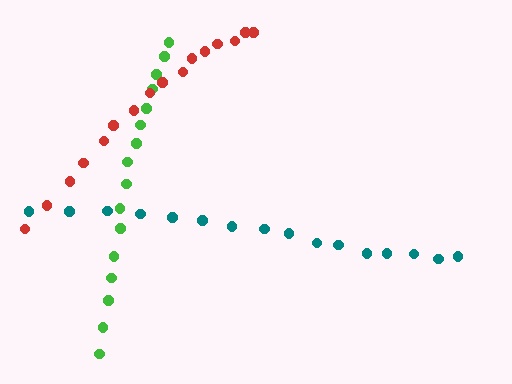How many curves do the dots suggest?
There are 3 distinct paths.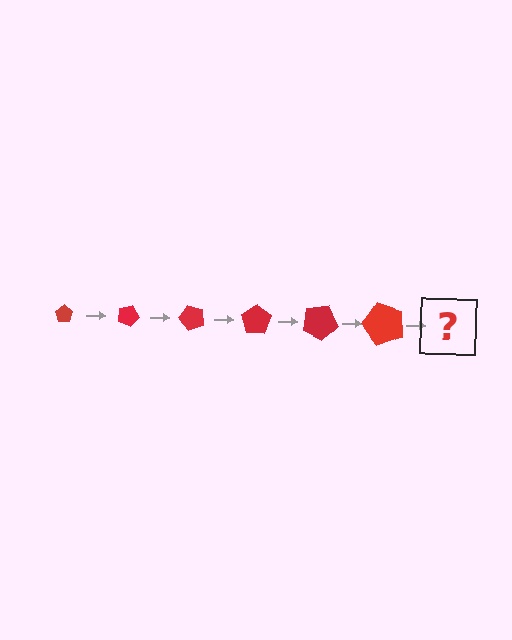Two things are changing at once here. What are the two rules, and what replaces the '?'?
The two rules are that the pentagon grows larger each step and it rotates 25 degrees each step. The '?' should be a pentagon, larger than the previous one and rotated 150 degrees from the start.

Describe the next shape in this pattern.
It should be a pentagon, larger than the previous one and rotated 150 degrees from the start.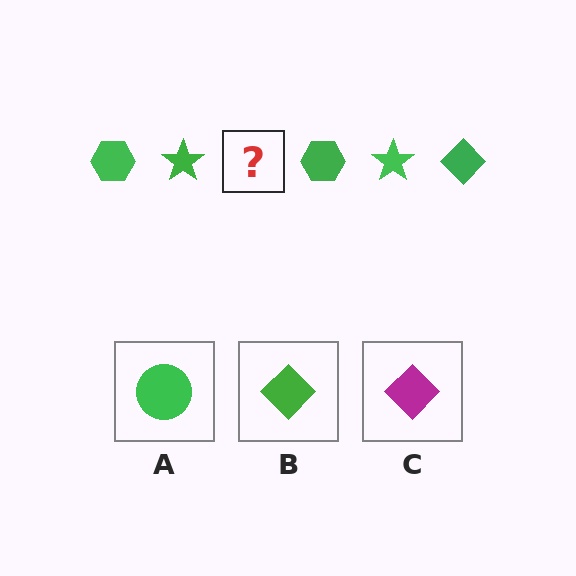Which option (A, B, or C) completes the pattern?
B.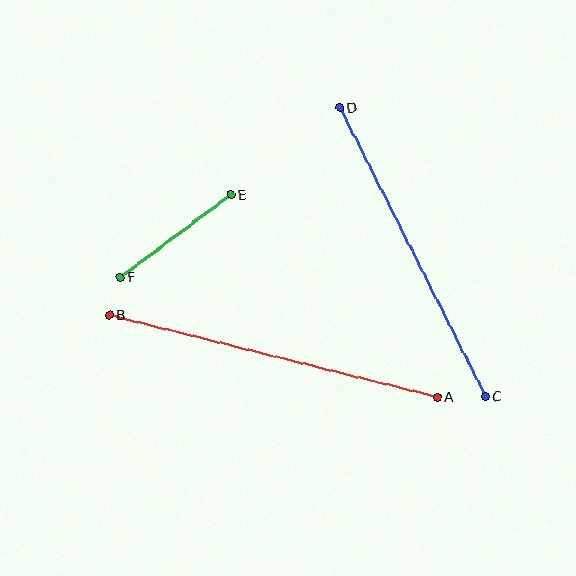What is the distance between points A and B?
The distance is approximately 338 pixels.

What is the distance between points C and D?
The distance is approximately 323 pixels.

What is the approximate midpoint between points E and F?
The midpoint is at approximately (176, 236) pixels.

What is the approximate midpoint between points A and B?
The midpoint is at approximately (273, 356) pixels.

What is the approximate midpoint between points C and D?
The midpoint is at approximately (412, 252) pixels.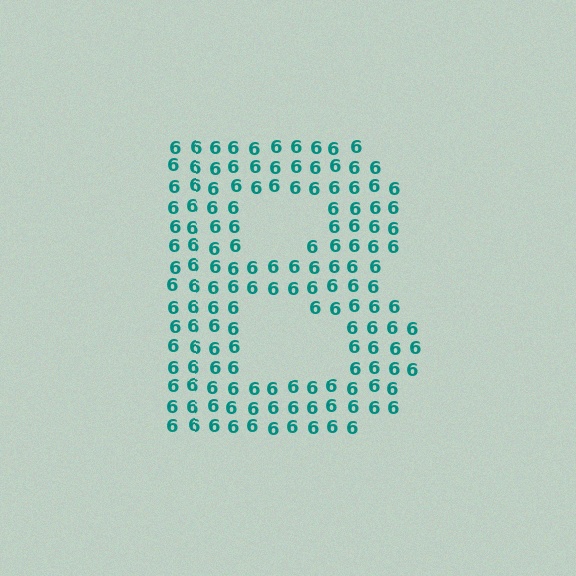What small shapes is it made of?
It is made of small digit 6's.